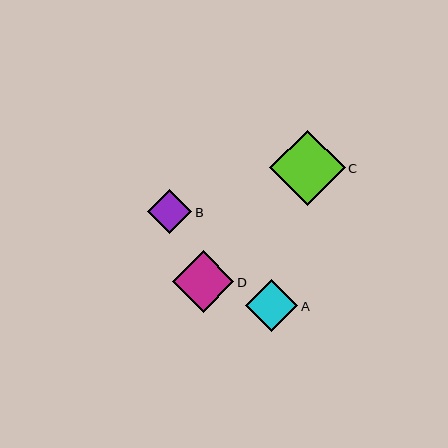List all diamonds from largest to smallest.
From largest to smallest: C, D, A, B.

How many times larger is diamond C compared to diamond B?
Diamond C is approximately 1.7 times the size of diamond B.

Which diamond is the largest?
Diamond C is the largest with a size of approximately 75 pixels.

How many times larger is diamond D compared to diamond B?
Diamond D is approximately 1.4 times the size of diamond B.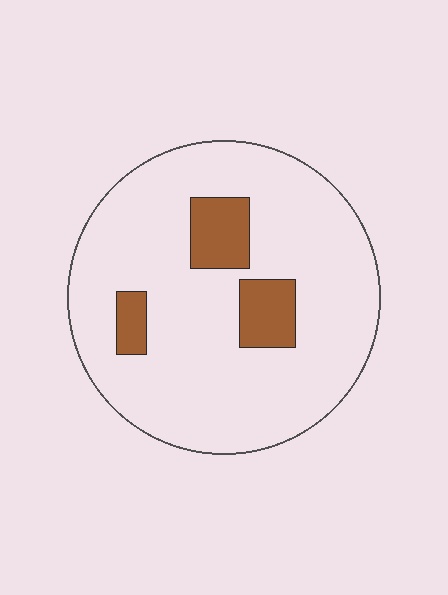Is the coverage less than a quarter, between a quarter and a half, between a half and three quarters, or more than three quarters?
Less than a quarter.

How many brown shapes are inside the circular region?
3.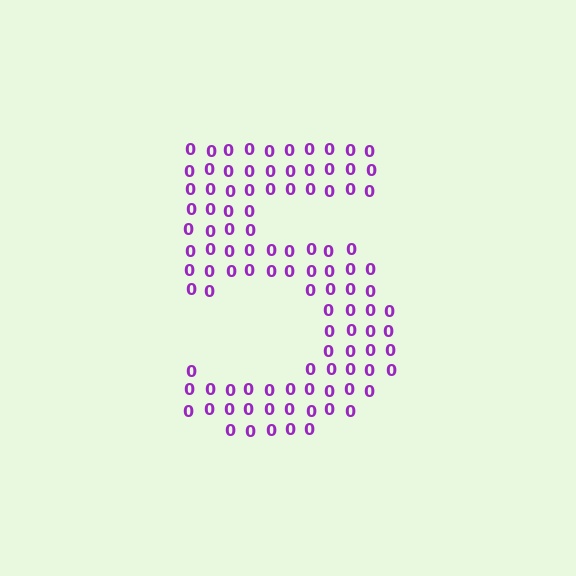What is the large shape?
The large shape is the digit 5.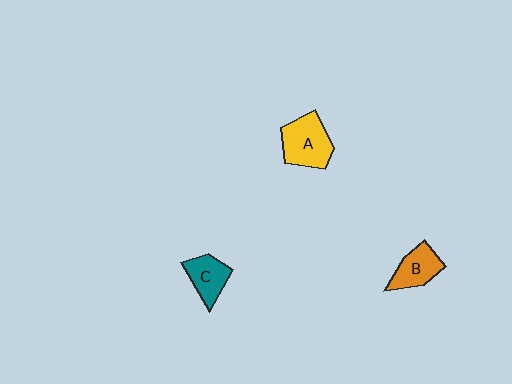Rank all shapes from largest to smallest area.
From largest to smallest: A (yellow), B (orange), C (teal).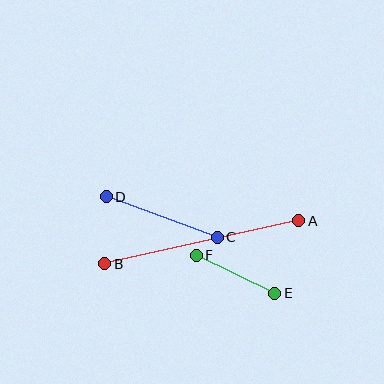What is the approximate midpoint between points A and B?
The midpoint is at approximately (202, 242) pixels.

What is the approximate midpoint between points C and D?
The midpoint is at approximately (162, 217) pixels.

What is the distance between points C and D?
The distance is approximately 118 pixels.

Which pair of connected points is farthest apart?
Points A and B are farthest apart.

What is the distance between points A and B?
The distance is approximately 199 pixels.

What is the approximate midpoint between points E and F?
The midpoint is at approximately (235, 274) pixels.